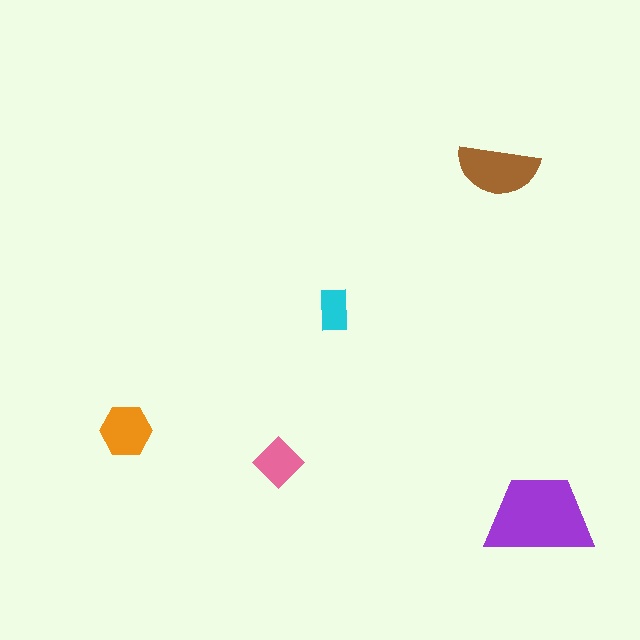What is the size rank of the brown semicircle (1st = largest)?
2nd.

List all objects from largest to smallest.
The purple trapezoid, the brown semicircle, the orange hexagon, the pink diamond, the cyan rectangle.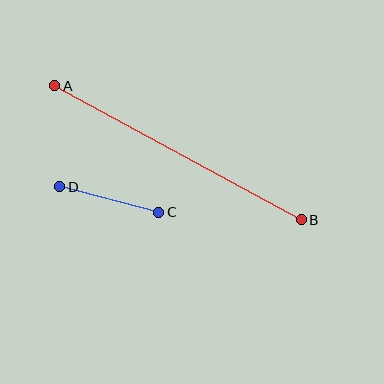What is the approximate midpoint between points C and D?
The midpoint is at approximately (109, 200) pixels.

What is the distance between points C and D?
The distance is approximately 102 pixels.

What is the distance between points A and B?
The distance is approximately 281 pixels.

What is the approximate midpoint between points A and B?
The midpoint is at approximately (178, 153) pixels.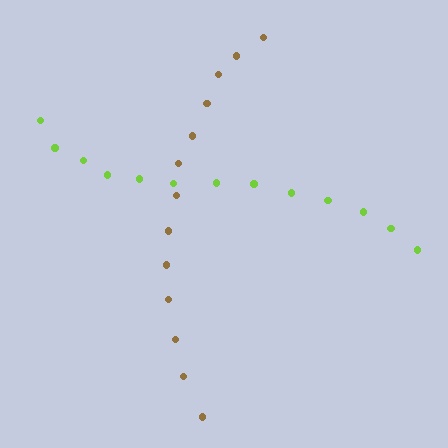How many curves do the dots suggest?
There are 2 distinct paths.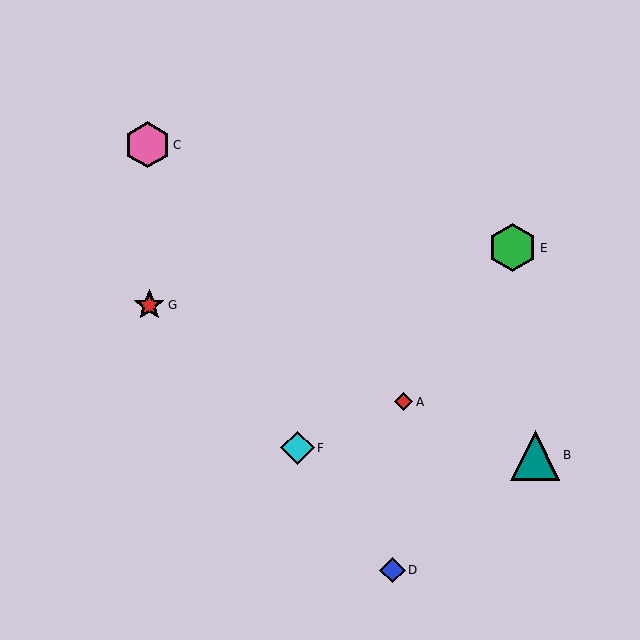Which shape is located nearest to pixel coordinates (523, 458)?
The teal triangle (labeled B) at (535, 455) is nearest to that location.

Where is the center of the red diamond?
The center of the red diamond is at (404, 402).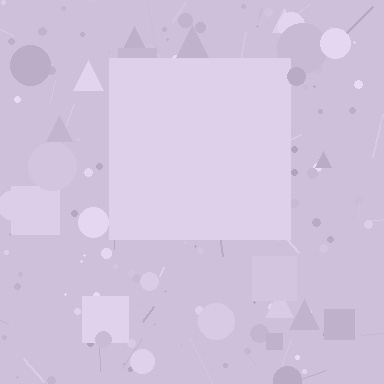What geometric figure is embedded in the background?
A square is embedded in the background.